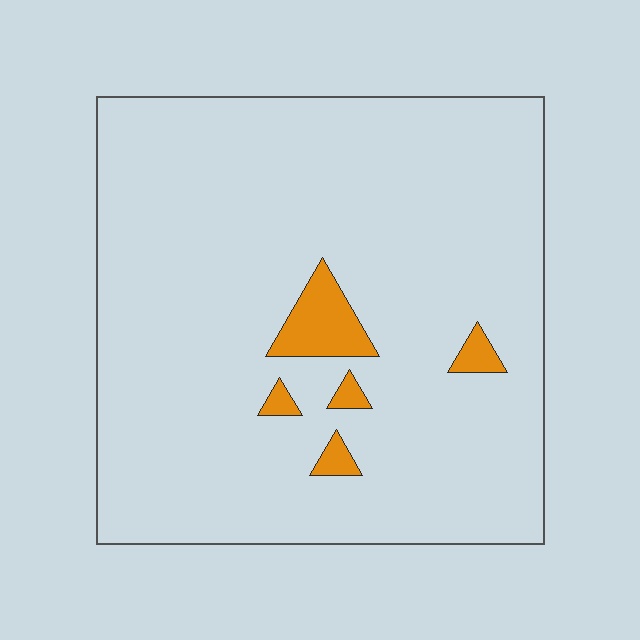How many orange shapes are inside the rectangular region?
5.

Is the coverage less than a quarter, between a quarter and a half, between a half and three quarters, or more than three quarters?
Less than a quarter.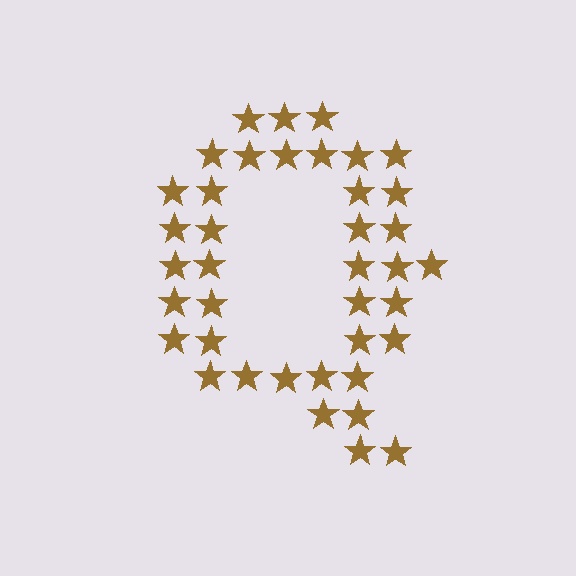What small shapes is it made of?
It is made of small stars.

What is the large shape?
The large shape is the letter Q.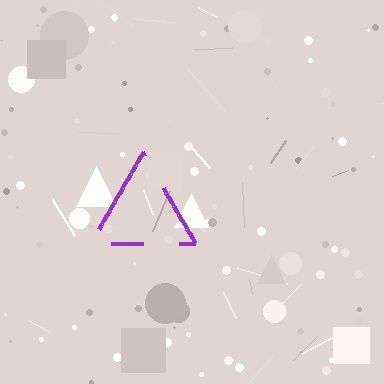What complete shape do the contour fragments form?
The contour fragments form a triangle.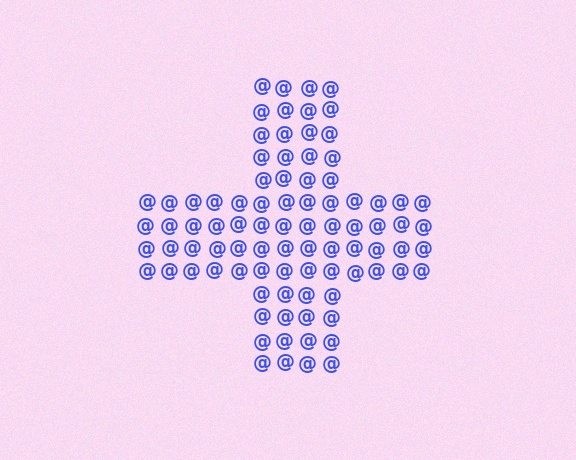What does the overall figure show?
The overall figure shows a cross.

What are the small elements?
The small elements are at signs.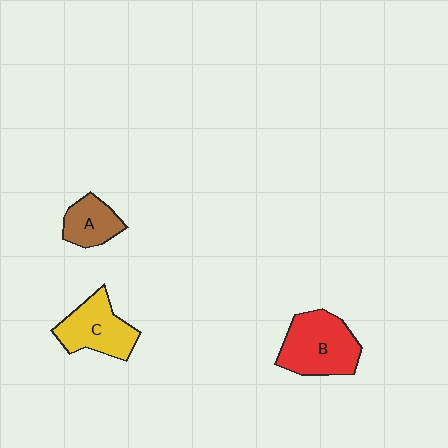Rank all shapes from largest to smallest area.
From largest to smallest: B (red), C (yellow), A (brown).